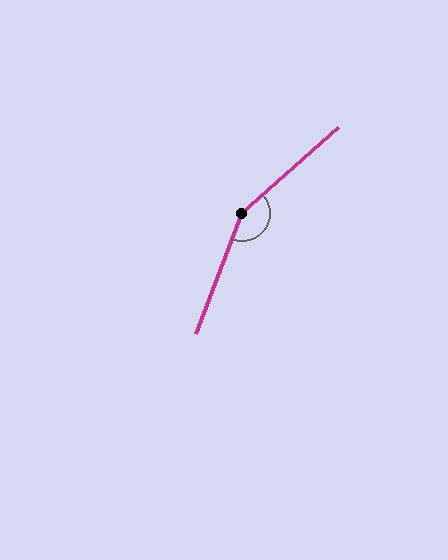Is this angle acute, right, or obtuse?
It is obtuse.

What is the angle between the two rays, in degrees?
Approximately 152 degrees.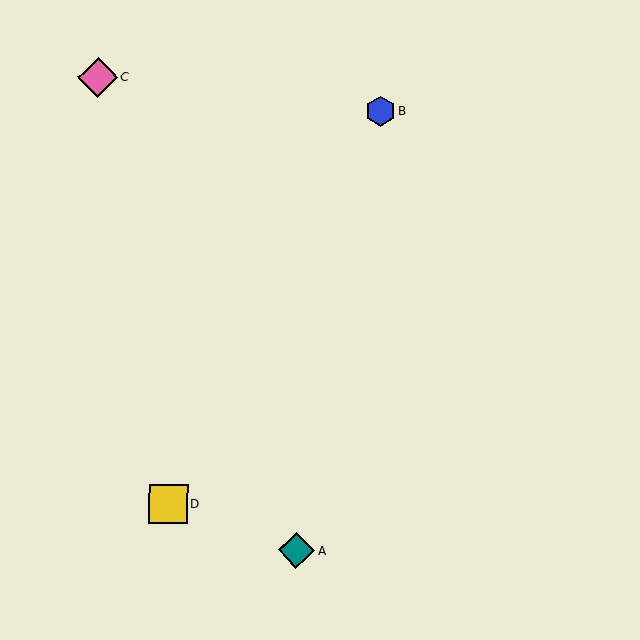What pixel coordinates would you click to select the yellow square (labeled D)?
Click at (168, 504) to select the yellow square D.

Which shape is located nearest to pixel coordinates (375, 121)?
The blue hexagon (labeled B) at (380, 111) is nearest to that location.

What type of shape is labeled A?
Shape A is a teal diamond.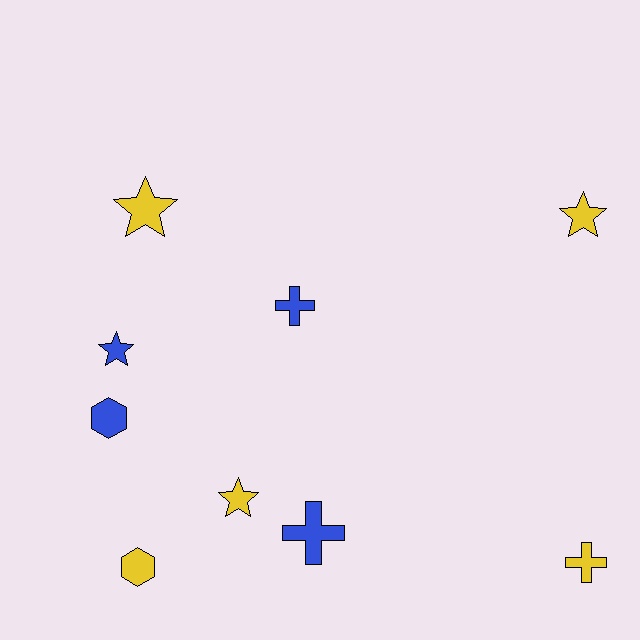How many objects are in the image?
There are 9 objects.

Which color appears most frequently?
Yellow, with 5 objects.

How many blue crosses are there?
There are 2 blue crosses.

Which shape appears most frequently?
Star, with 4 objects.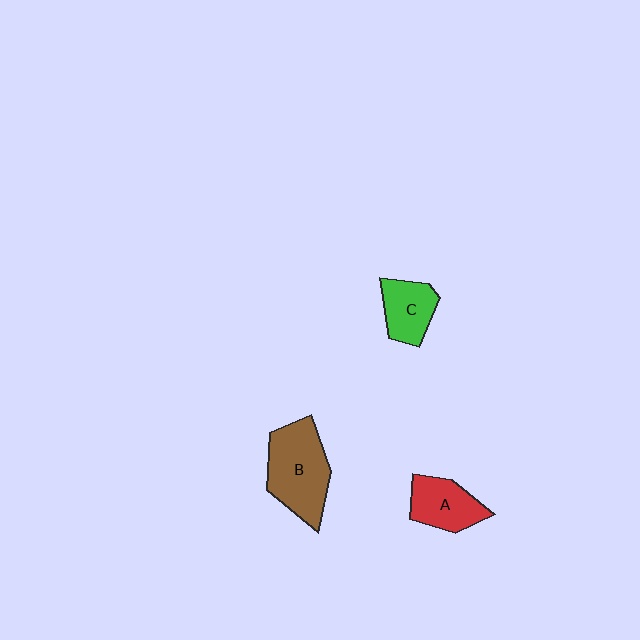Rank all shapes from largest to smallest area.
From largest to smallest: B (brown), A (red), C (green).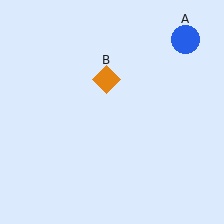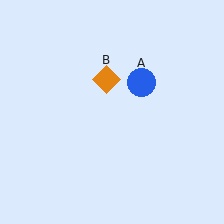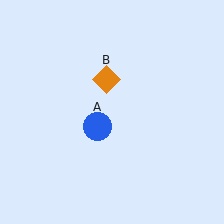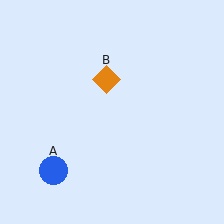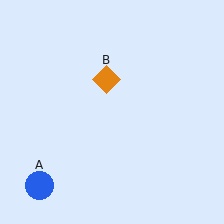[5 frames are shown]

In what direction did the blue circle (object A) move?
The blue circle (object A) moved down and to the left.